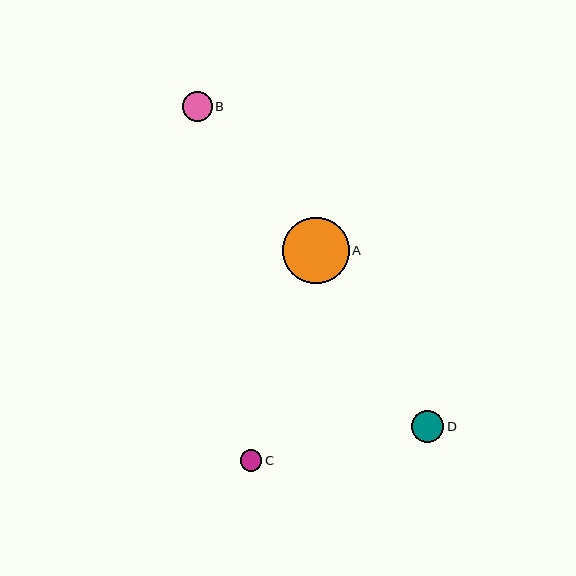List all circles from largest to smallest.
From largest to smallest: A, D, B, C.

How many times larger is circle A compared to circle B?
Circle A is approximately 2.2 times the size of circle B.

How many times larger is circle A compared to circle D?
Circle A is approximately 2.1 times the size of circle D.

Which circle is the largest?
Circle A is the largest with a size of approximately 66 pixels.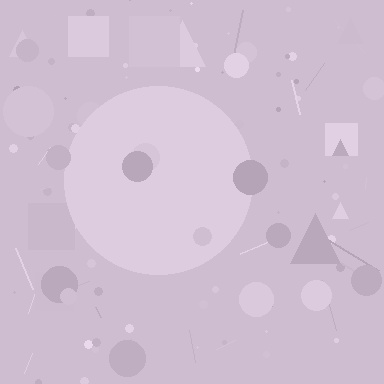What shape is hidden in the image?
A circle is hidden in the image.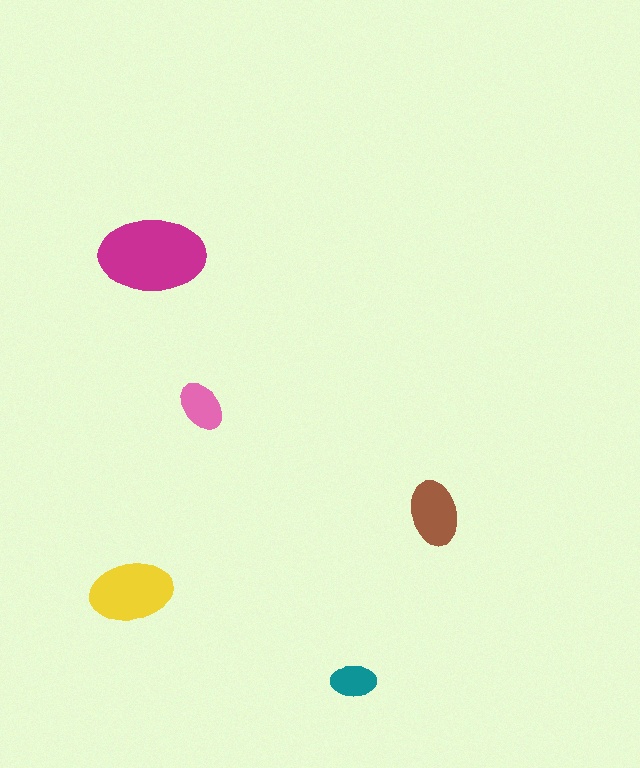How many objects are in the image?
There are 5 objects in the image.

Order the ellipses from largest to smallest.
the magenta one, the yellow one, the brown one, the pink one, the teal one.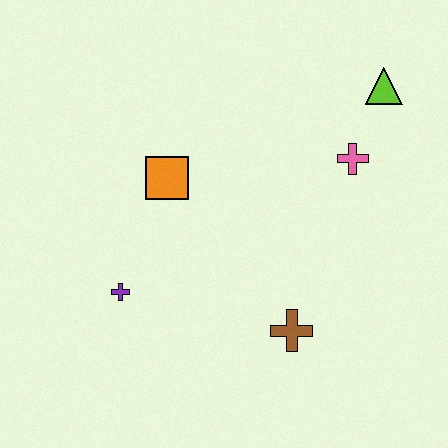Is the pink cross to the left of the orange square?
No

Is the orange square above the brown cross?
Yes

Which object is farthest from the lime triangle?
The purple cross is farthest from the lime triangle.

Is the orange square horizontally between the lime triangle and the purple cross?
Yes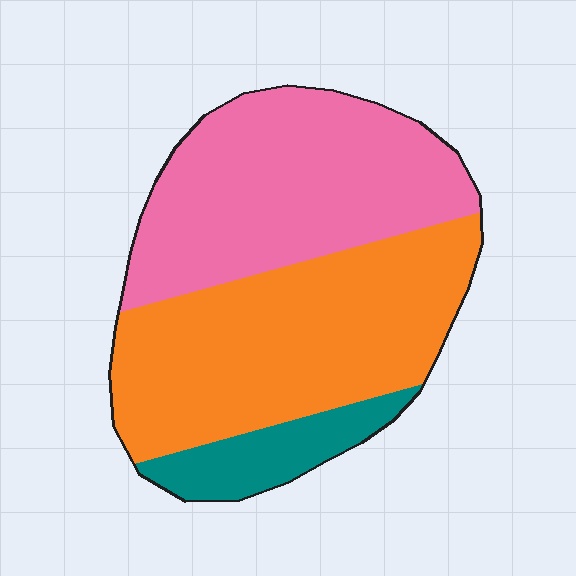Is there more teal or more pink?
Pink.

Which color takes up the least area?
Teal, at roughly 10%.